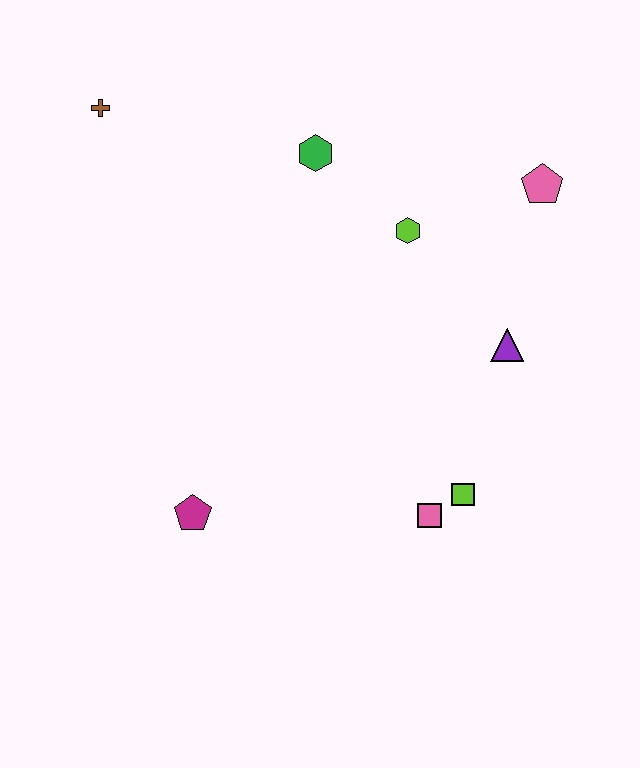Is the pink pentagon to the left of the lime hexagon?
No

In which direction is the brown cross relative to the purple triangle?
The brown cross is to the left of the purple triangle.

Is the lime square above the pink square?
Yes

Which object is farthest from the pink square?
The brown cross is farthest from the pink square.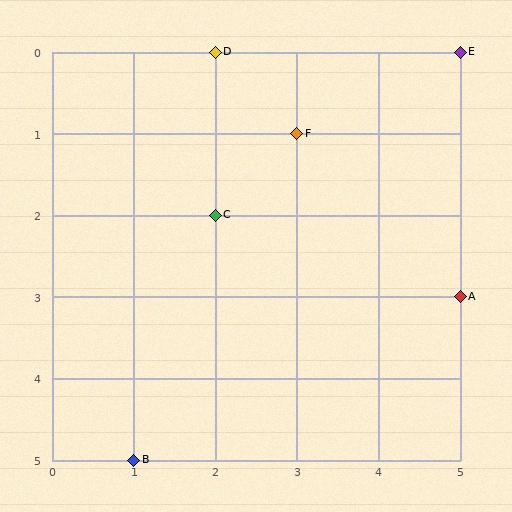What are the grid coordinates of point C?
Point C is at grid coordinates (2, 2).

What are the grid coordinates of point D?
Point D is at grid coordinates (2, 0).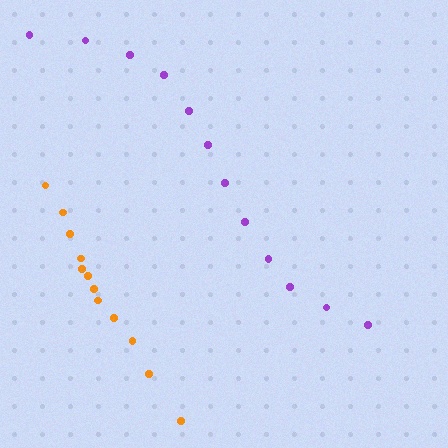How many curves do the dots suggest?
There are 2 distinct paths.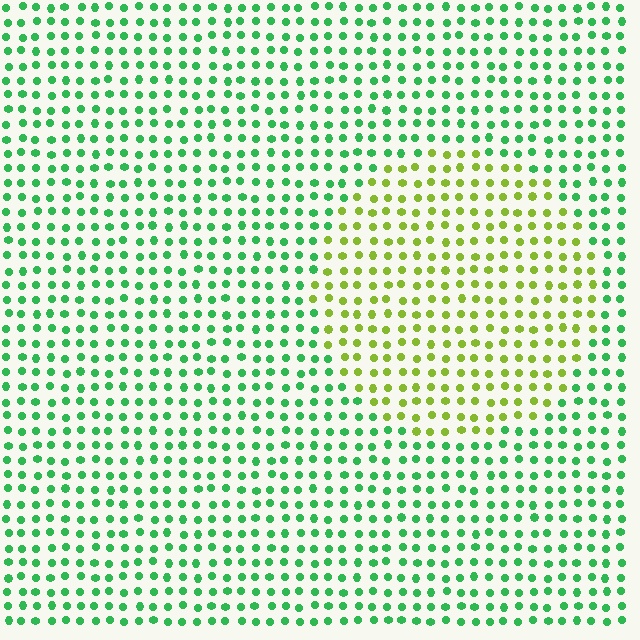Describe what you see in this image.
The image is filled with small green elements in a uniform arrangement. A circle-shaped region is visible where the elements are tinted to a slightly different hue, forming a subtle color boundary.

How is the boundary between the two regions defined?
The boundary is defined purely by a slight shift in hue (about 52 degrees). Spacing, size, and orientation are identical on both sides.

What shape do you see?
I see a circle.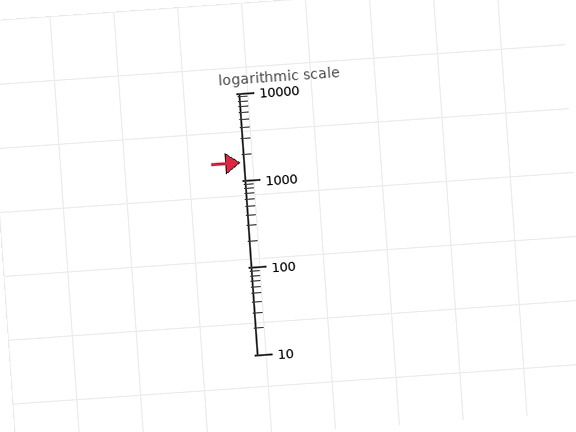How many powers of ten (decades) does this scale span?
The scale spans 3 decades, from 10 to 10000.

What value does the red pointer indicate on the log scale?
The pointer indicates approximately 1600.